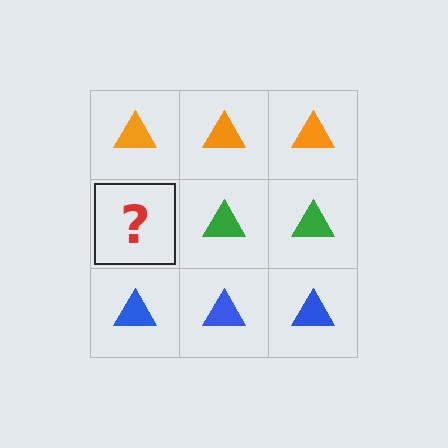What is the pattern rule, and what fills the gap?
The rule is that each row has a consistent color. The gap should be filled with a green triangle.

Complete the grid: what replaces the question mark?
The question mark should be replaced with a green triangle.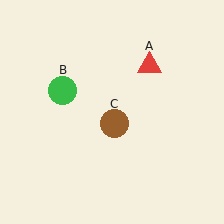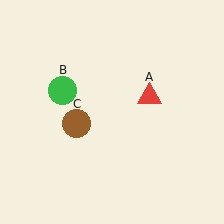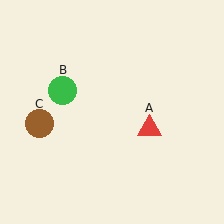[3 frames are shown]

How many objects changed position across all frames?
2 objects changed position: red triangle (object A), brown circle (object C).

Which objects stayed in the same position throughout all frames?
Green circle (object B) remained stationary.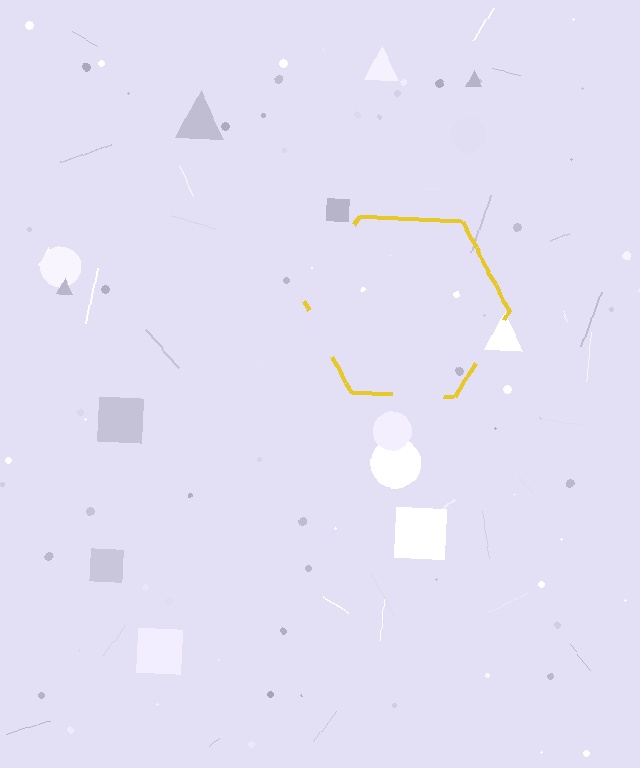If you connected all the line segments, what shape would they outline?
They would outline a hexagon.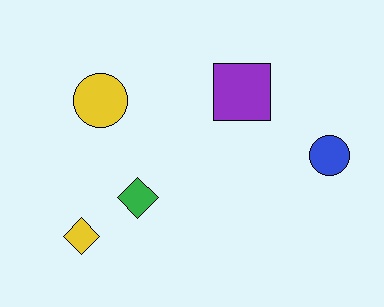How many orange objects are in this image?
There are no orange objects.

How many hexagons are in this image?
There are no hexagons.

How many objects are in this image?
There are 5 objects.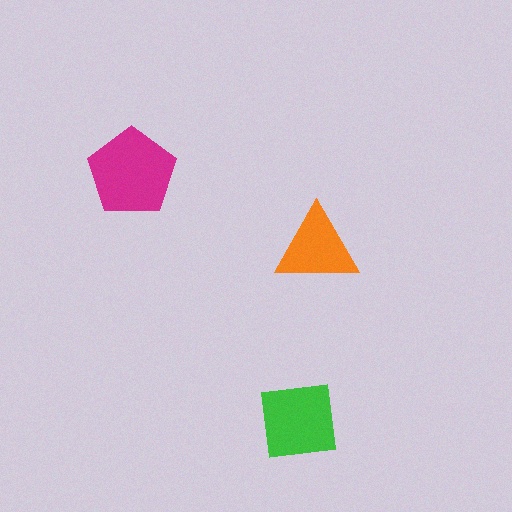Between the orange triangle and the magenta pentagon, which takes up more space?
The magenta pentagon.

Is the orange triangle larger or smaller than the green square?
Smaller.